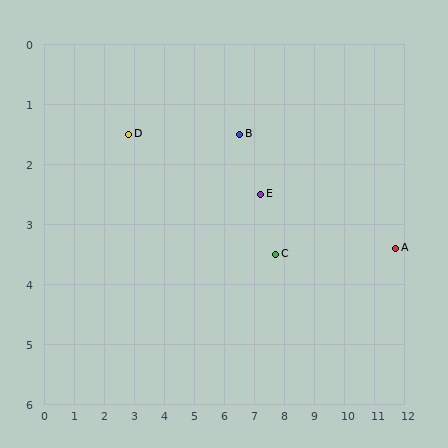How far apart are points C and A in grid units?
Points C and A are about 4.0 grid units apart.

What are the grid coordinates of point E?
Point E is at approximately (7.2, 2.5).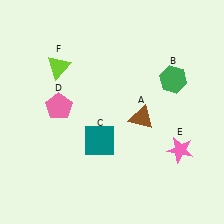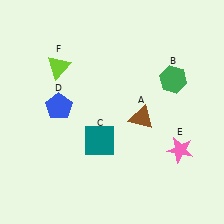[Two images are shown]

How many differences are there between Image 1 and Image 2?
There is 1 difference between the two images.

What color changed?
The pentagon (D) changed from pink in Image 1 to blue in Image 2.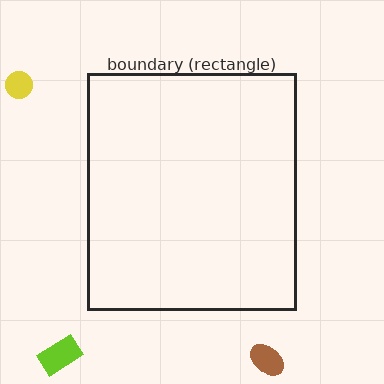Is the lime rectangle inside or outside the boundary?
Outside.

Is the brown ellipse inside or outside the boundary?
Outside.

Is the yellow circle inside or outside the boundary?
Outside.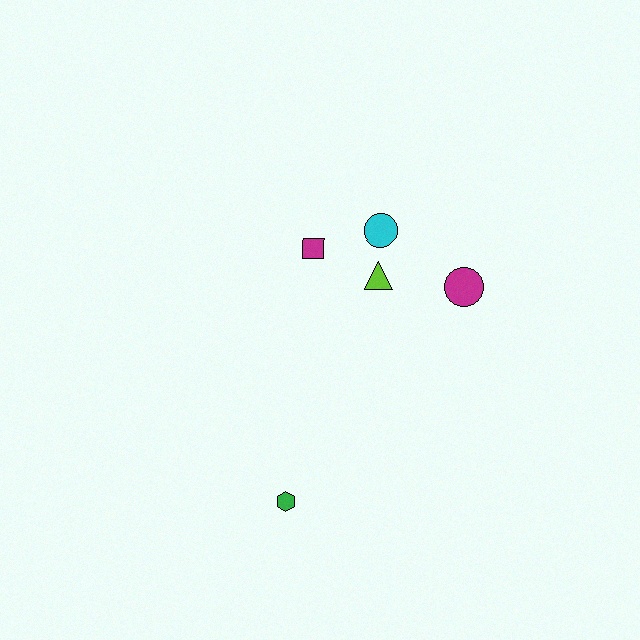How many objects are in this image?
There are 5 objects.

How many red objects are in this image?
There are no red objects.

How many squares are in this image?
There is 1 square.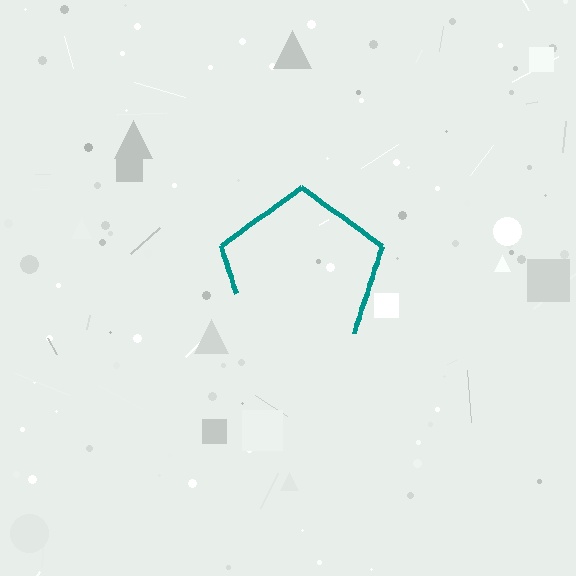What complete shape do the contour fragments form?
The contour fragments form a pentagon.